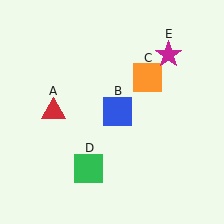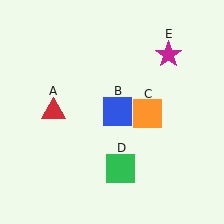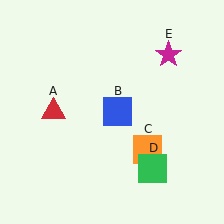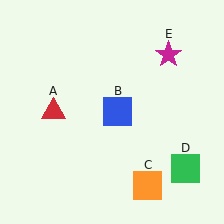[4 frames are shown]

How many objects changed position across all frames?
2 objects changed position: orange square (object C), green square (object D).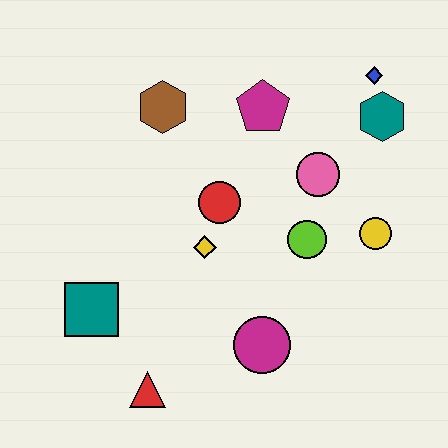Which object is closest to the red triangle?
The teal square is closest to the red triangle.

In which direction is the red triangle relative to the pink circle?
The red triangle is below the pink circle.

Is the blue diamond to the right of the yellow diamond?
Yes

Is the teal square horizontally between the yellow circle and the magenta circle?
No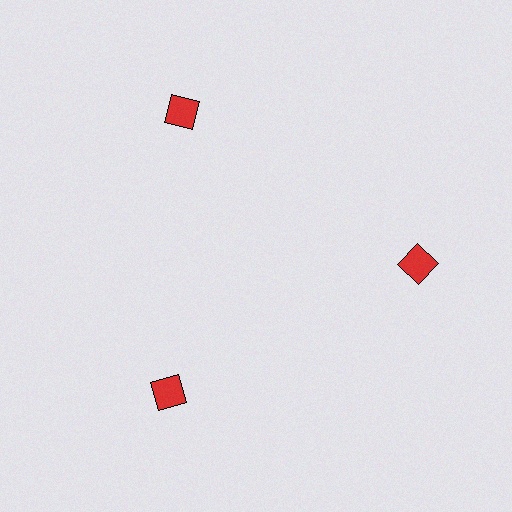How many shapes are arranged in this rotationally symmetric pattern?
There are 3 shapes, arranged in 3 groups of 1.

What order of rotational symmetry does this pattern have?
This pattern has 3-fold rotational symmetry.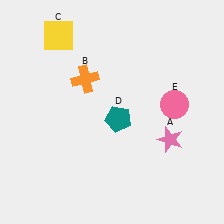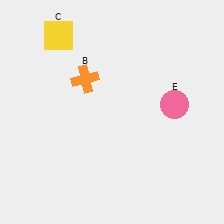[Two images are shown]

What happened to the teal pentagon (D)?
The teal pentagon (D) was removed in Image 2. It was in the bottom-right area of Image 1.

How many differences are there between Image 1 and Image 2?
There are 2 differences between the two images.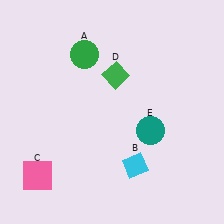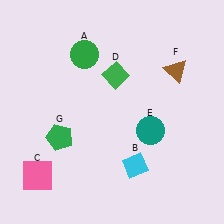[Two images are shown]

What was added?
A brown triangle (F), a green pentagon (G) were added in Image 2.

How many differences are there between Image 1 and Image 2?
There are 2 differences between the two images.